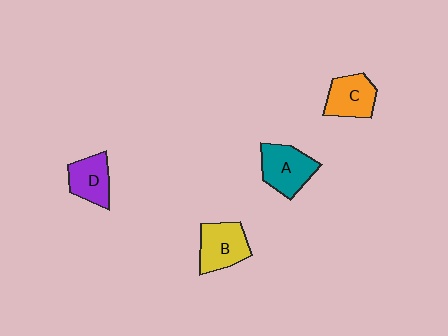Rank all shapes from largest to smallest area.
From largest to smallest: A (teal), B (yellow), C (orange), D (purple).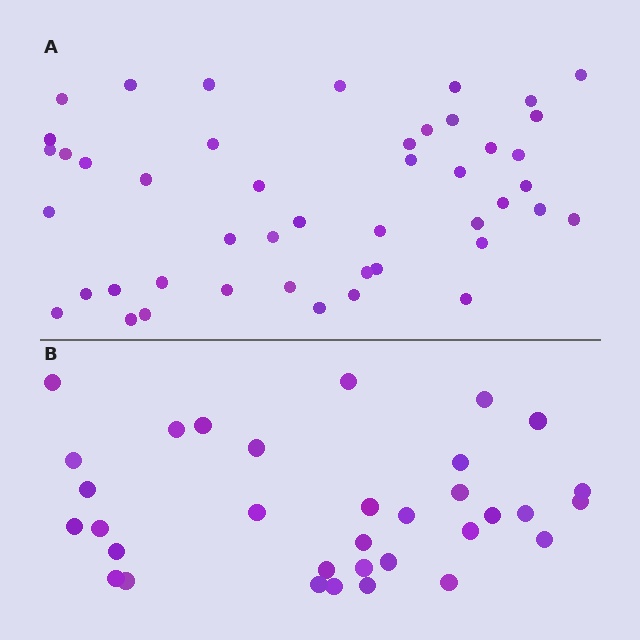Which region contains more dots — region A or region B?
Region A (the top region) has more dots.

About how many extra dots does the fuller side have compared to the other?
Region A has approximately 15 more dots than region B.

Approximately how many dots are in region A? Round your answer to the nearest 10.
About 50 dots. (The exact count is 46, which rounds to 50.)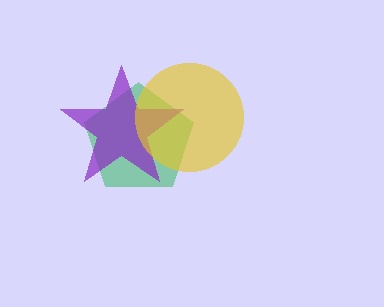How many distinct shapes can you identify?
There are 3 distinct shapes: a green pentagon, a purple star, a yellow circle.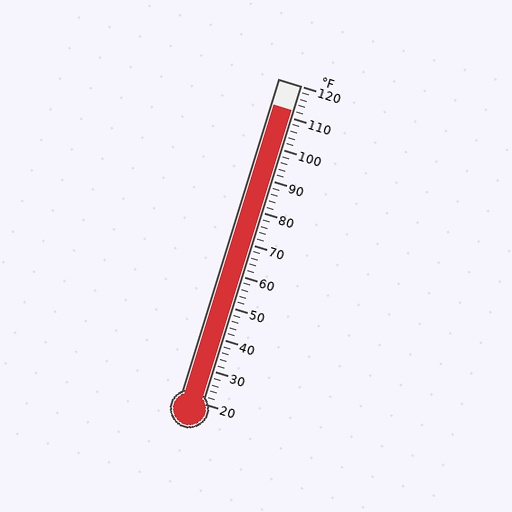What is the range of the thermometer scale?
The thermometer scale ranges from 20°F to 120°F.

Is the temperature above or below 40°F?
The temperature is above 40°F.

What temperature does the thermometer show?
The thermometer shows approximately 112°F.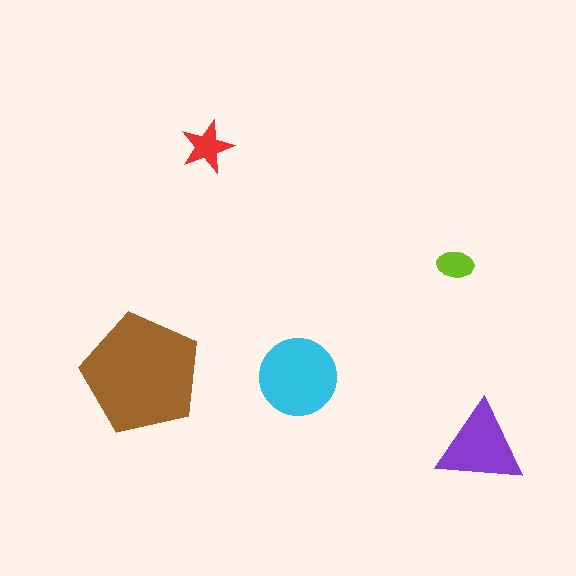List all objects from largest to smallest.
The brown pentagon, the cyan circle, the purple triangle, the red star, the lime ellipse.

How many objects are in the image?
There are 5 objects in the image.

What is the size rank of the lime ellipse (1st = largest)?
5th.